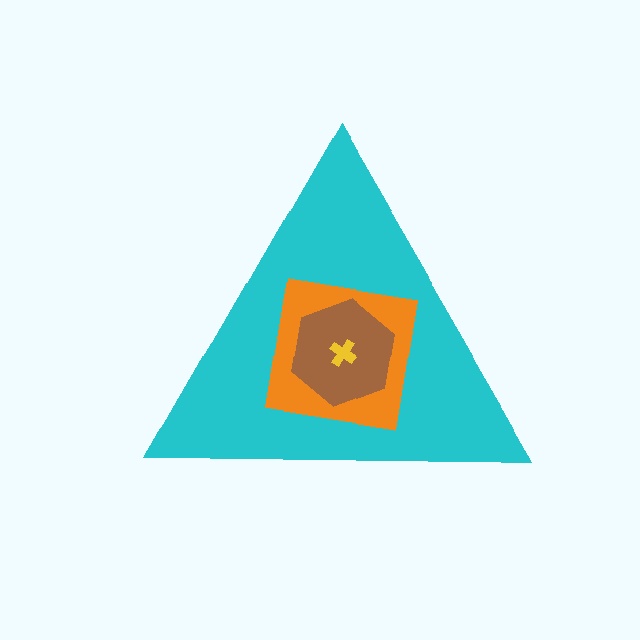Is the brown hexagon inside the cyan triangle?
Yes.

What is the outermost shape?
The cyan triangle.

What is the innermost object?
The yellow cross.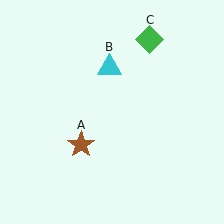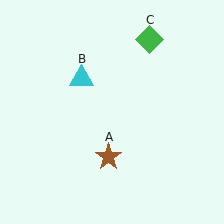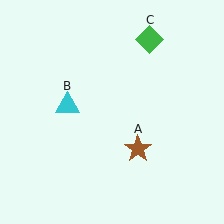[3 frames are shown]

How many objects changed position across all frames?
2 objects changed position: brown star (object A), cyan triangle (object B).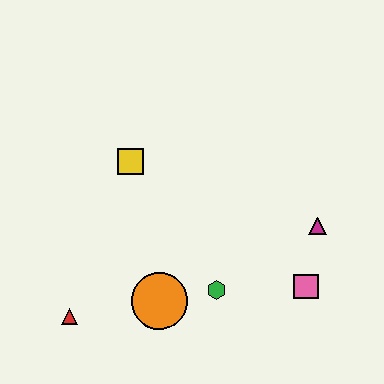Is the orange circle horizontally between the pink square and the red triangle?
Yes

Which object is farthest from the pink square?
The red triangle is farthest from the pink square.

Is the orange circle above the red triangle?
Yes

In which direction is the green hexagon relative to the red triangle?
The green hexagon is to the right of the red triangle.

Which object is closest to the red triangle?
The orange circle is closest to the red triangle.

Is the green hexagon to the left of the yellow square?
No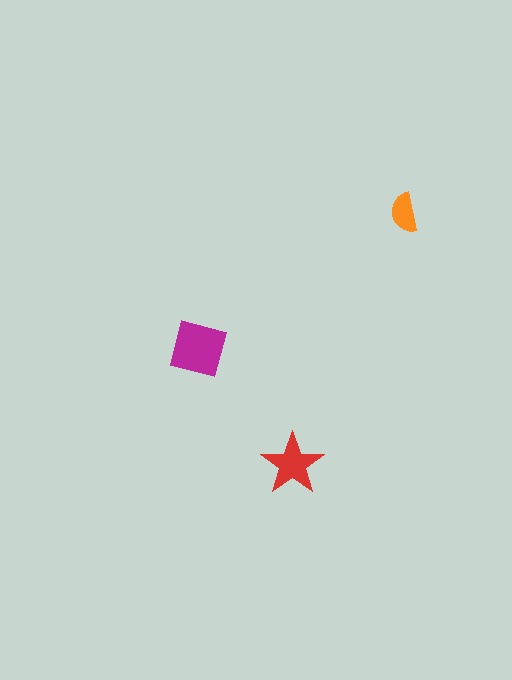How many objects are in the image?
There are 3 objects in the image.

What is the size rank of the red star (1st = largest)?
2nd.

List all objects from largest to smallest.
The magenta square, the red star, the orange semicircle.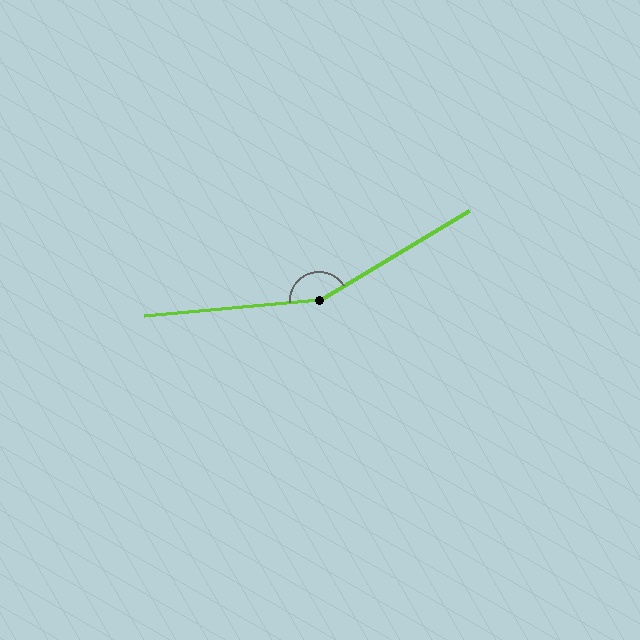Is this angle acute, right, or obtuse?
It is obtuse.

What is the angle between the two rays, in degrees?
Approximately 154 degrees.